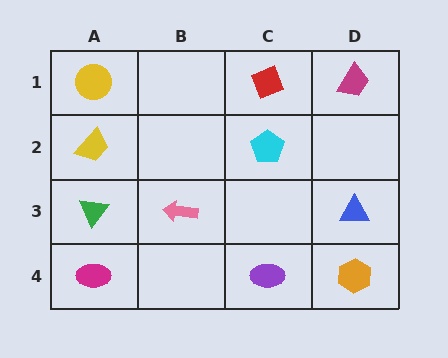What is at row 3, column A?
A green triangle.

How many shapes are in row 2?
2 shapes.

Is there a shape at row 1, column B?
No, that cell is empty.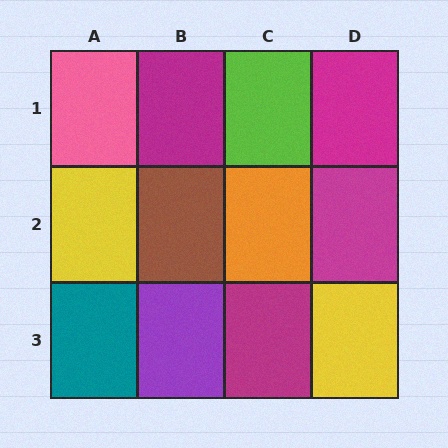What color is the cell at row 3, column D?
Yellow.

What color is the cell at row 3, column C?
Magenta.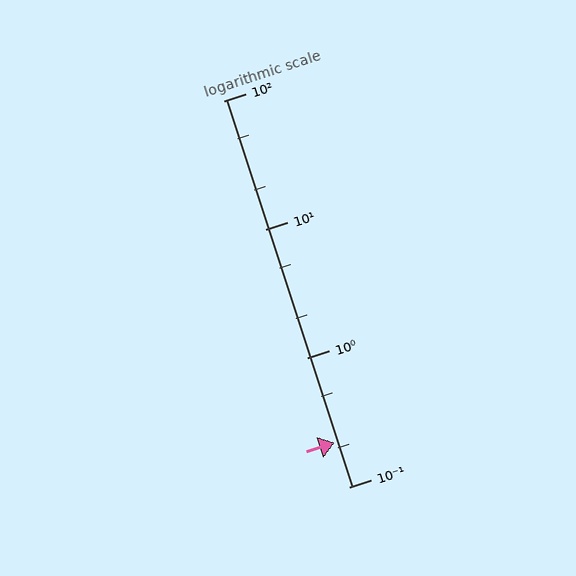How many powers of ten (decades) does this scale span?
The scale spans 3 decades, from 0.1 to 100.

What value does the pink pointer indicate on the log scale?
The pointer indicates approximately 0.22.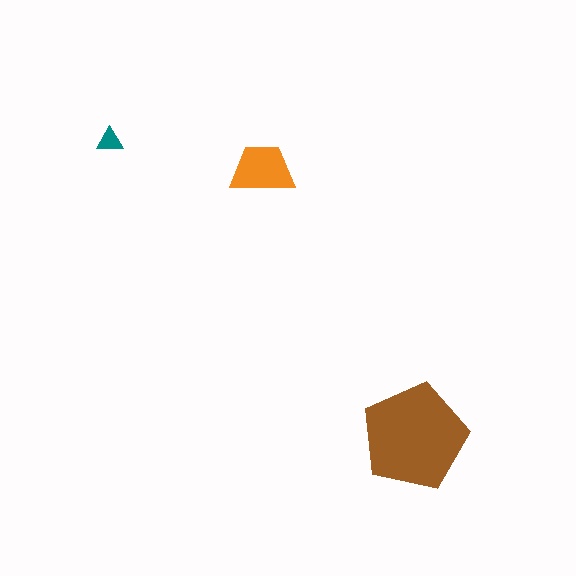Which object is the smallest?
The teal triangle.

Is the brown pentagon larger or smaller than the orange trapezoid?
Larger.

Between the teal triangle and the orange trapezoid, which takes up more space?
The orange trapezoid.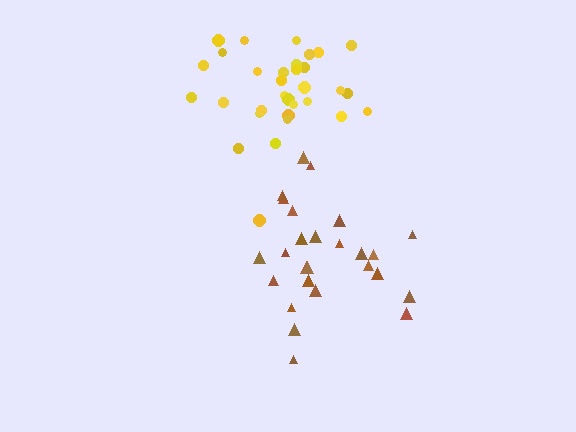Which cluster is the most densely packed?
Yellow.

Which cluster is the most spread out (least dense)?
Brown.